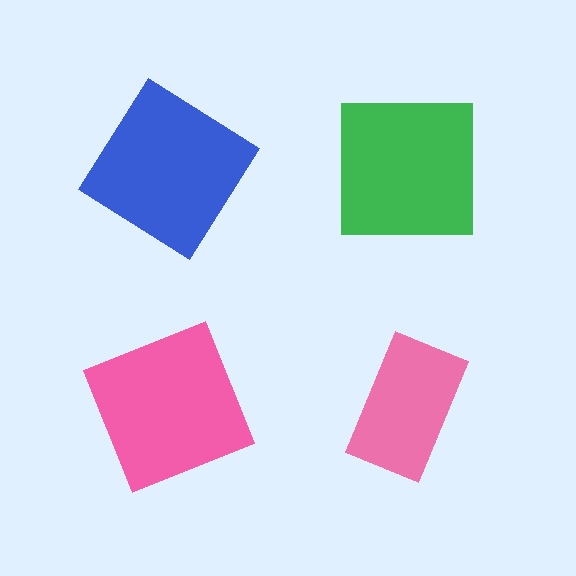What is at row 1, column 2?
A green square.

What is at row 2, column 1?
A pink square.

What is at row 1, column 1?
A blue diamond.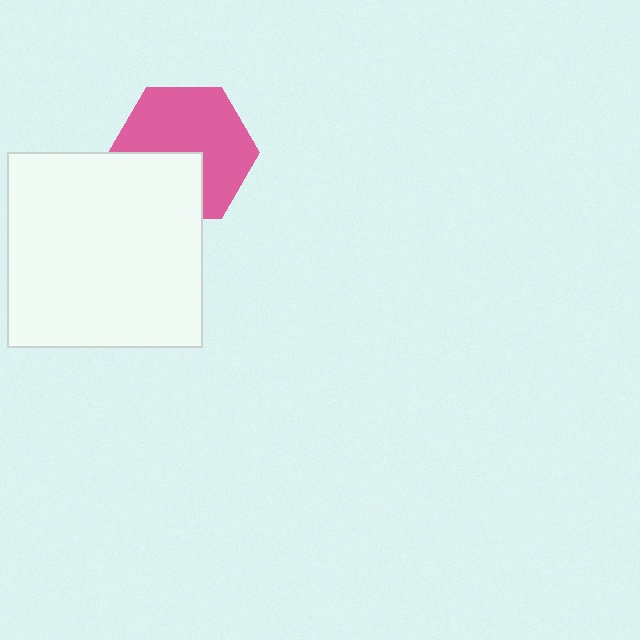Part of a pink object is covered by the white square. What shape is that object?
It is a hexagon.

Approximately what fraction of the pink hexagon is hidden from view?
Roughly 35% of the pink hexagon is hidden behind the white square.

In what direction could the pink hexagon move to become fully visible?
The pink hexagon could move up. That would shift it out from behind the white square entirely.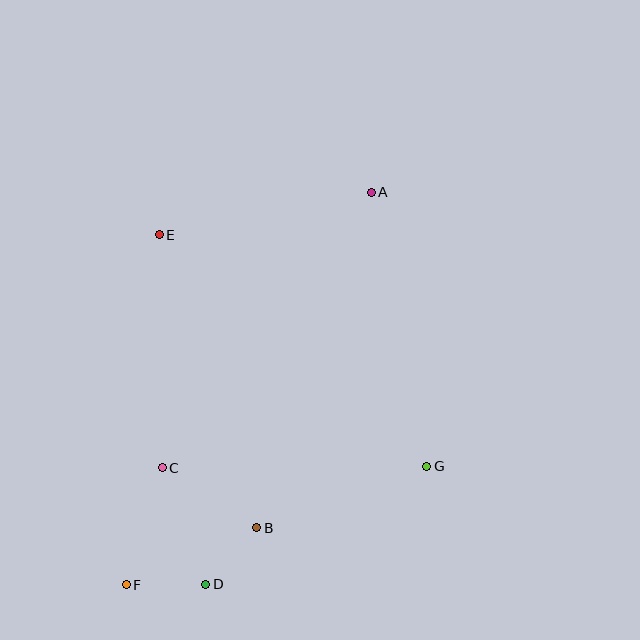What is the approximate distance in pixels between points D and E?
The distance between D and E is approximately 353 pixels.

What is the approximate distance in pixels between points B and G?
The distance between B and G is approximately 181 pixels.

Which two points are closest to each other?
Points B and D are closest to each other.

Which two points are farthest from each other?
Points A and F are farthest from each other.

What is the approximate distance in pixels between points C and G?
The distance between C and G is approximately 264 pixels.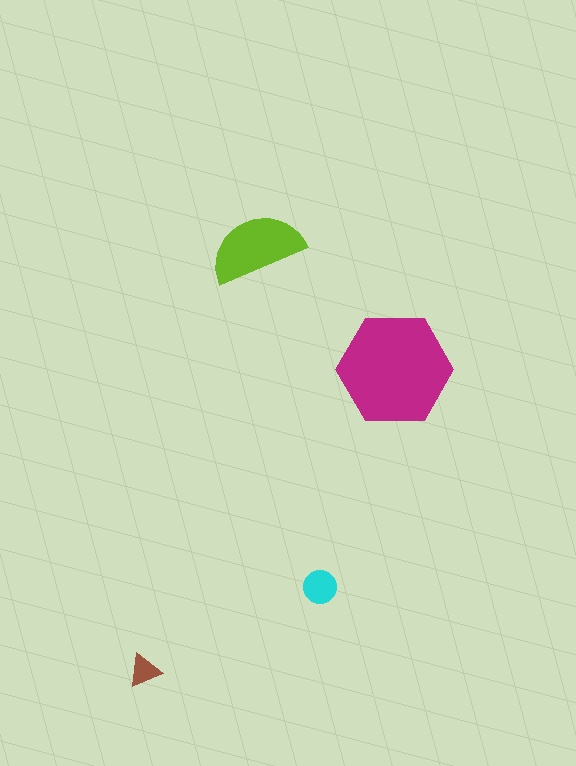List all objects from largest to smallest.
The magenta hexagon, the lime semicircle, the cyan circle, the brown triangle.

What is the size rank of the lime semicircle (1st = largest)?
2nd.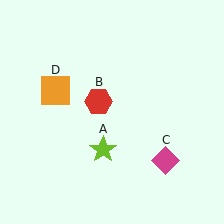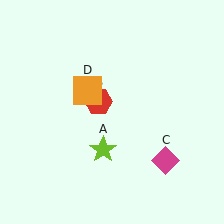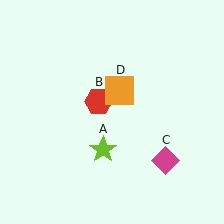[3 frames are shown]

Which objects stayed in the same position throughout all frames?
Lime star (object A) and red hexagon (object B) and magenta diamond (object C) remained stationary.